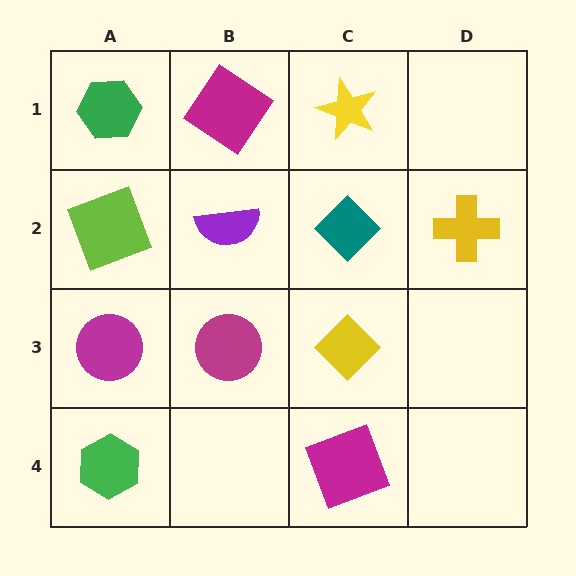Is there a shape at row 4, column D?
No, that cell is empty.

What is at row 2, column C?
A teal diamond.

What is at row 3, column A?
A magenta circle.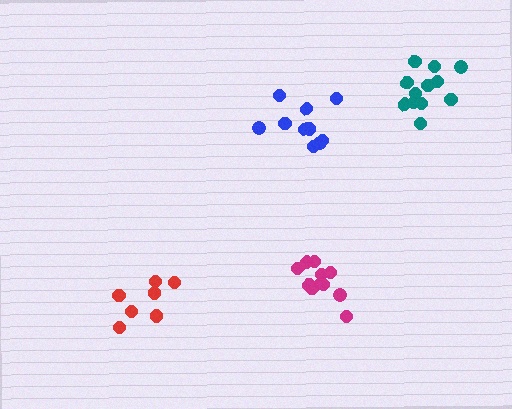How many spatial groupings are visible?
There are 4 spatial groupings.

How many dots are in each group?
Group 1: 11 dots, Group 2: 10 dots, Group 3: 7 dots, Group 4: 12 dots (40 total).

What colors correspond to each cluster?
The clusters are colored: magenta, blue, red, teal.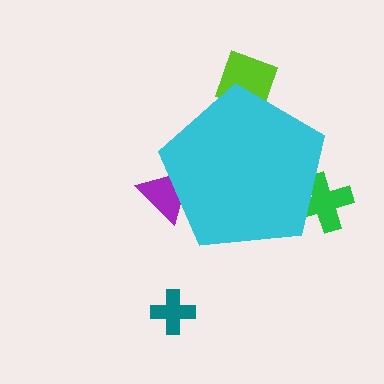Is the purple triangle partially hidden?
Yes, the purple triangle is partially hidden behind the cyan pentagon.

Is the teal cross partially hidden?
No, the teal cross is fully visible.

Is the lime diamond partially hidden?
Yes, the lime diamond is partially hidden behind the cyan pentagon.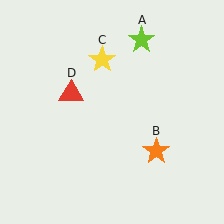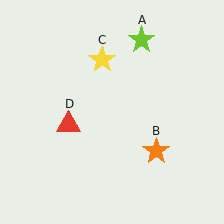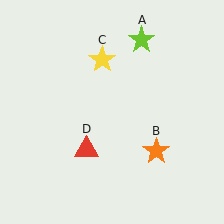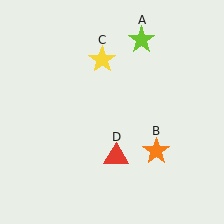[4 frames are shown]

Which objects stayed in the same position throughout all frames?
Lime star (object A) and orange star (object B) and yellow star (object C) remained stationary.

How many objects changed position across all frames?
1 object changed position: red triangle (object D).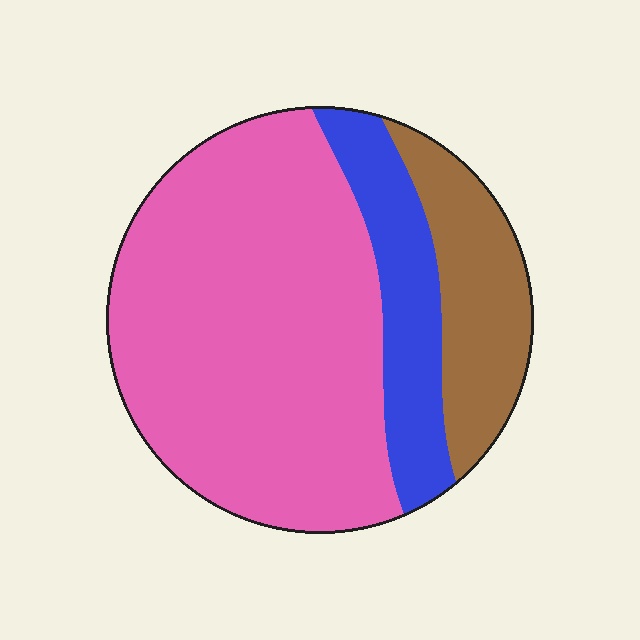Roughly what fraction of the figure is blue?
Blue takes up between a sixth and a third of the figure.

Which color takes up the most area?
Pink, at roughly 65%.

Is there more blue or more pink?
Pink.